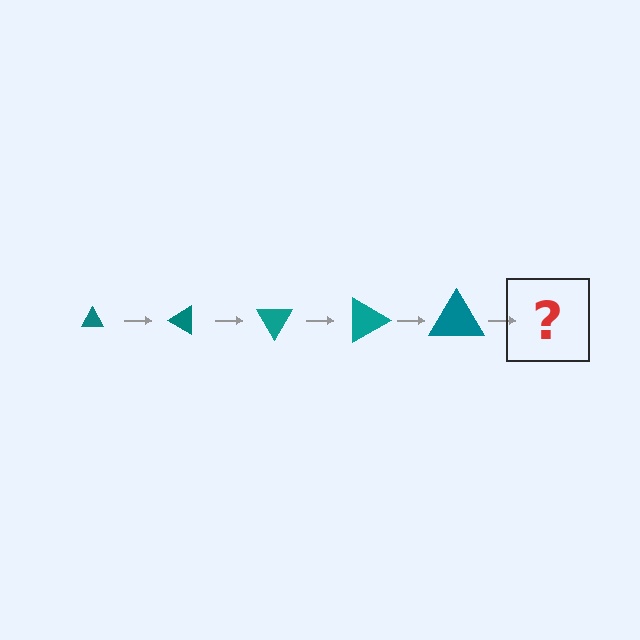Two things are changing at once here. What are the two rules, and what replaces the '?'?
The two rules are that the triangle grows larger each step and it rotates 30 degrees each step. The '?' should be a triangle, larger than the previous one and rotated 150 degrees from the start.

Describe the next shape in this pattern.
It should be a triangle, larger than the previous one and rotated 150 degrees from the start.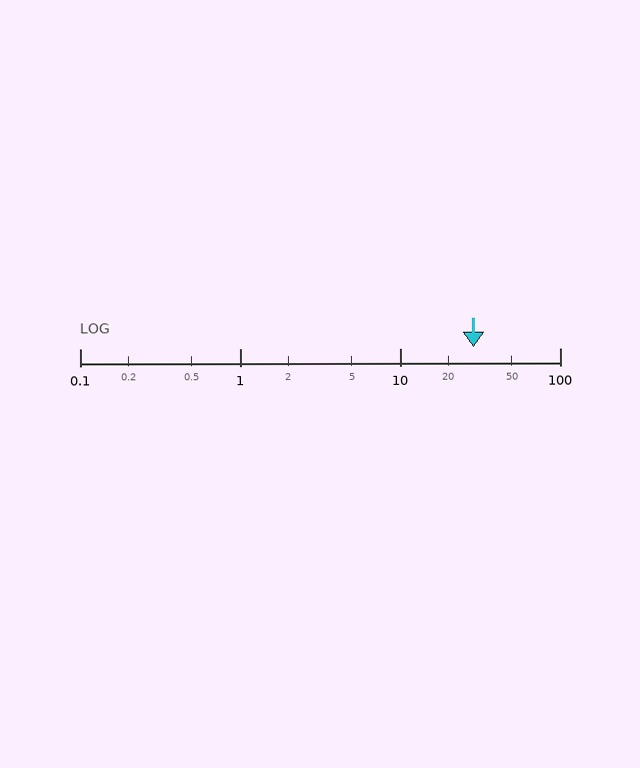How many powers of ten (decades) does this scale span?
The scale spans 3 decades, from 0.1 to 100.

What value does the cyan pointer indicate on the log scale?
The pointer indicates approximately 29.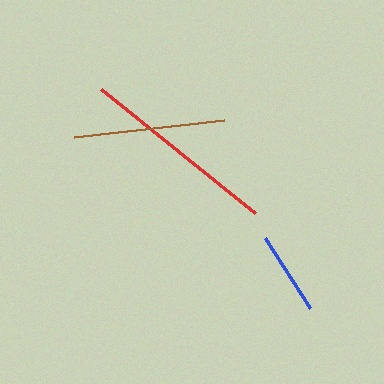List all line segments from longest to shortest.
From longest to shortest: red, brown, blue.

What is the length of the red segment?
The red segment is approximately 198 pixels long.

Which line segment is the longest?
The red line is the longest at approximately 198 pixels.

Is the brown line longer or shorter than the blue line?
The brown line is longer than the blue line.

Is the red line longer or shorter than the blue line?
The red line is longer than the blue line.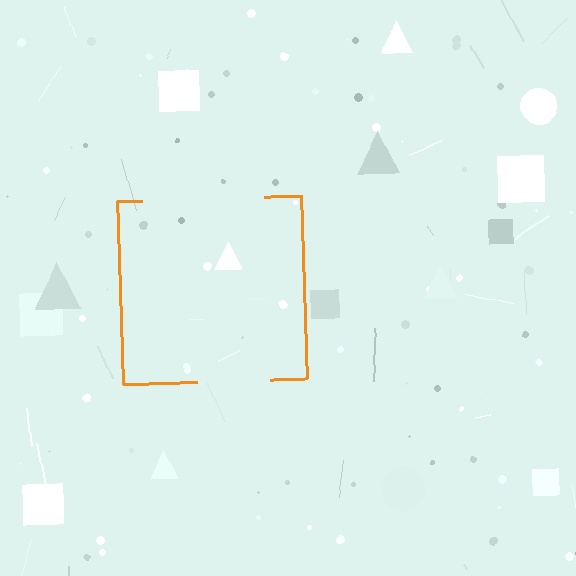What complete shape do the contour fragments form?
The contour fragments form a square.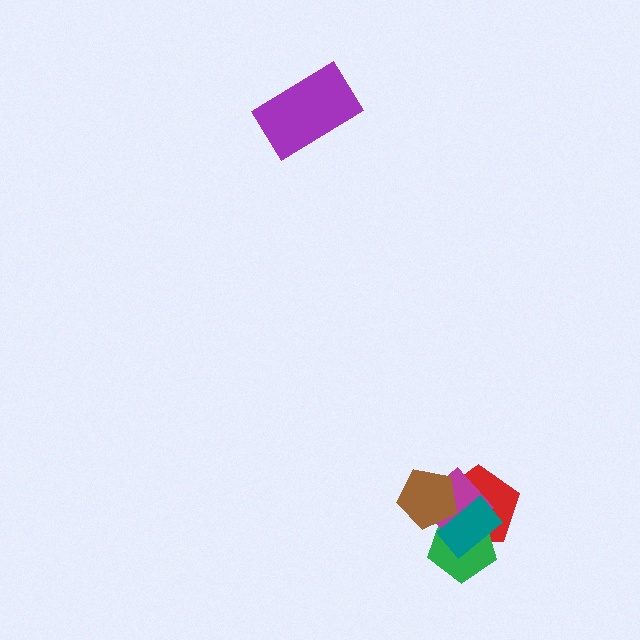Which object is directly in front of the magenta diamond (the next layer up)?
The brown pentagon is directly in front of the magenta diamond.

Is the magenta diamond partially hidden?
Yes, it is partially covered by another shape.